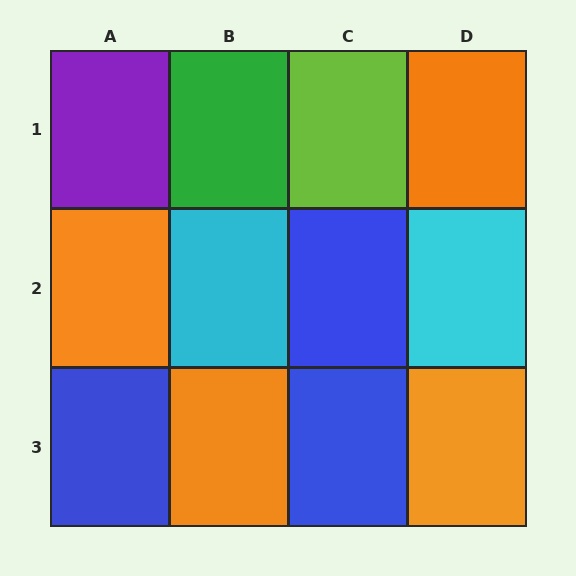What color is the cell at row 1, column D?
Orange.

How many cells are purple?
1 cell is purple.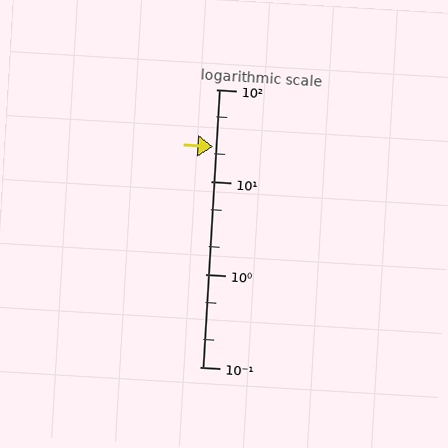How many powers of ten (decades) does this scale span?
The scale spans 3 decades, from 0.1 to 100.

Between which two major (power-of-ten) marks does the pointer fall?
The pointer is between 10 and 100.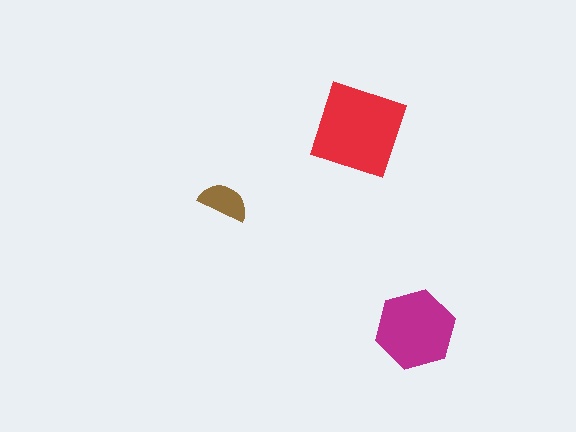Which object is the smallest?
The brown semicircle.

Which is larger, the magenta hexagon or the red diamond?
The red diamond.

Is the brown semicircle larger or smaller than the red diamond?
Smaller.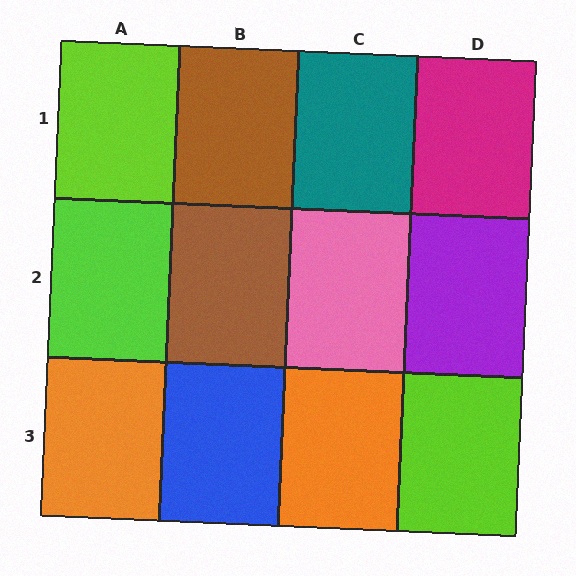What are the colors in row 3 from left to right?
Orange, blue, orange, lime.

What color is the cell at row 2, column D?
Purple.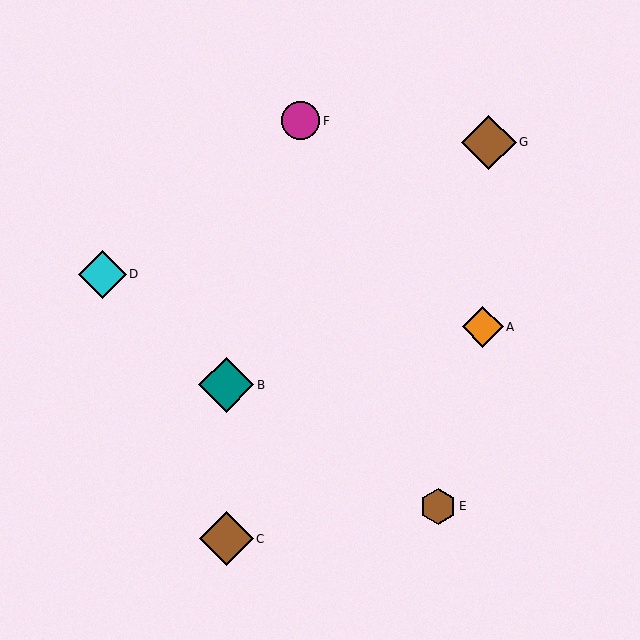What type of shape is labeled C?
Shape C is a brown diamond.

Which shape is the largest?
The brown diamond (labeled G) is the largest.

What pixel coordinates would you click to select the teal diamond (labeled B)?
Click at (226, 385) to select the teal diamond B.